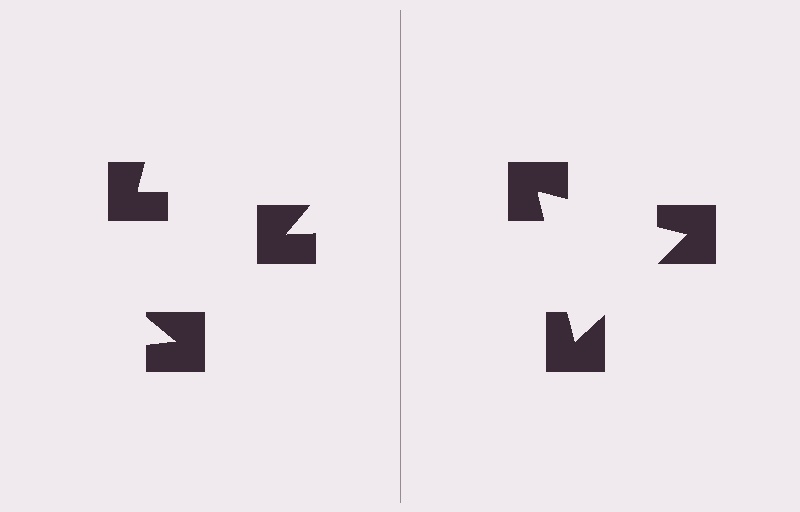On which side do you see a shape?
An illusory triangle appears on the right side. On the left side the wedge cuts are rotated, so no coherent shape forms.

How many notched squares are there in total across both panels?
6 — 3 on each side.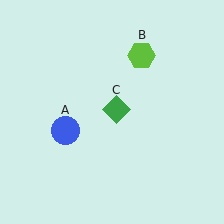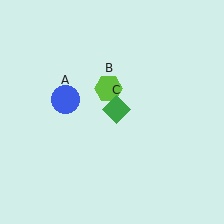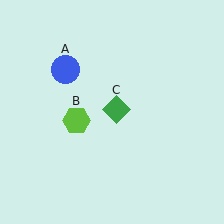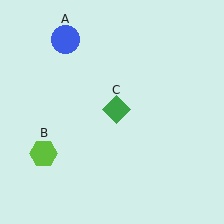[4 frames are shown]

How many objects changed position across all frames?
2 objects changed position: blue circle (object A), lime hexagon (object B).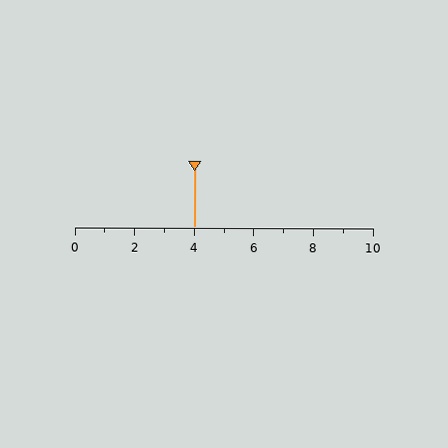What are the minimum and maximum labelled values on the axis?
The axis runs from 0 to 10.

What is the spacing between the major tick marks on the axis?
The major ticks are spaced 2 apart.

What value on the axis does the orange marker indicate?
The marker indicates approximately 4.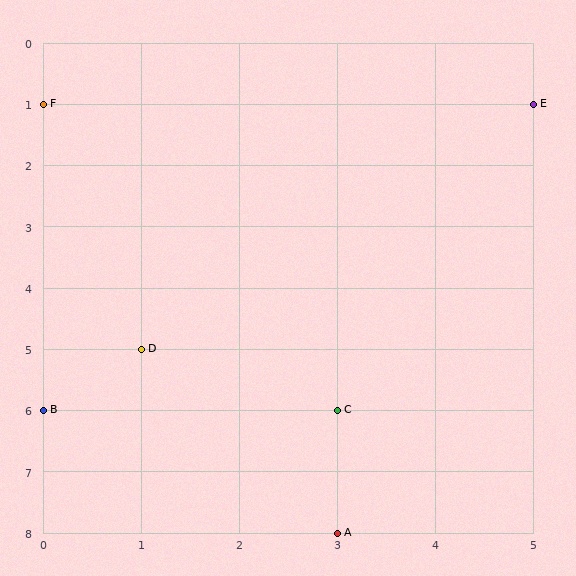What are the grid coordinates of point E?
Point E is at grid coordinates (5, 1).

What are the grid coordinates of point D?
Point D is at grid coordinates (1, 5).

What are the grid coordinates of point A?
Point A is at grid coordinates (3, 8).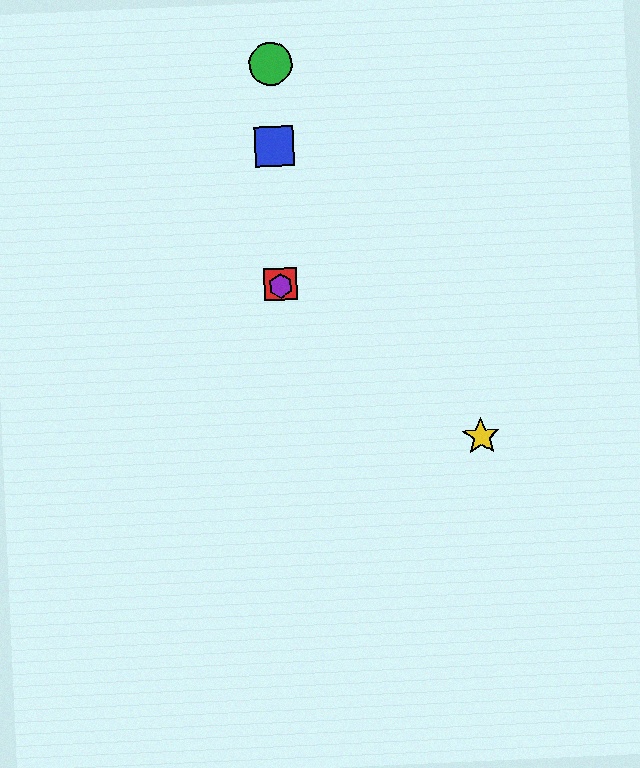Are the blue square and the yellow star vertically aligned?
No, the blue square is at x≈274 and the yellow star is at x≈481.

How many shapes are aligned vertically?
4 shapes (the red square, the blue square, the green circle, the purple hexagon) are aligned vertically.